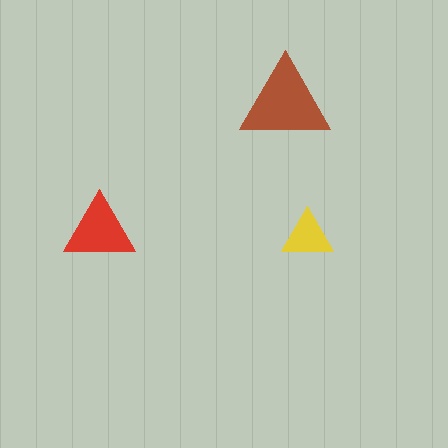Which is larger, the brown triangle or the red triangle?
The brown one.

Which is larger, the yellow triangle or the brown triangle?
The brown one.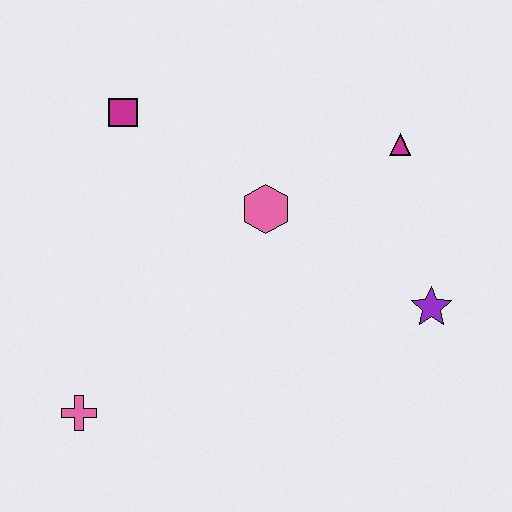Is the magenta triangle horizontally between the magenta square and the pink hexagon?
No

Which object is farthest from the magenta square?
The purple star is farthest from the magenta square.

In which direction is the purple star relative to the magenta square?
The purple star is to the right of the magenta square.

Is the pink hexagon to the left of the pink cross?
No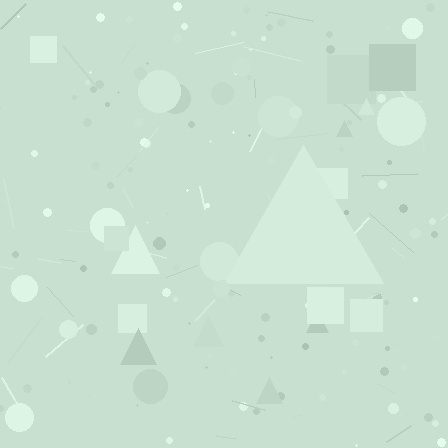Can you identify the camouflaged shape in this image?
The camouflaged shape is a triangle.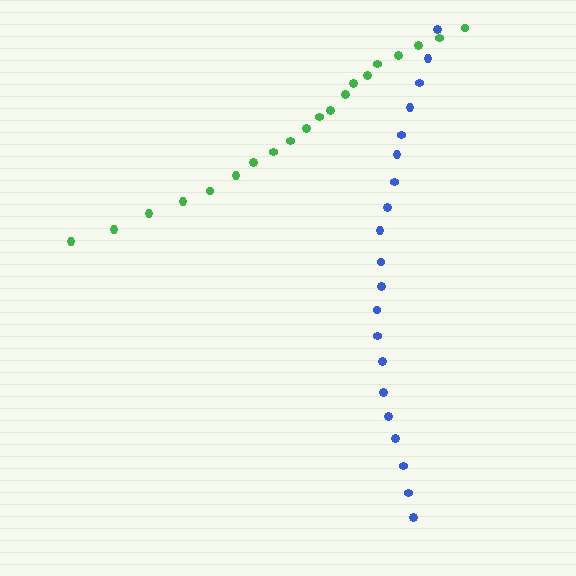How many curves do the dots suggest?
There are 2 distinct paths.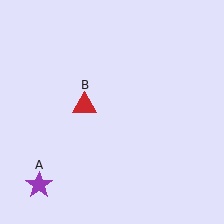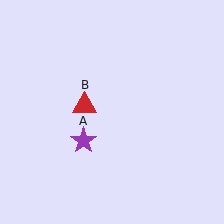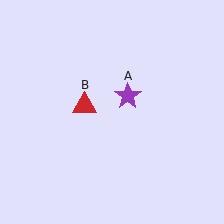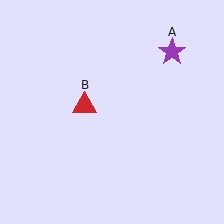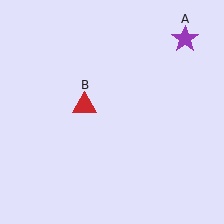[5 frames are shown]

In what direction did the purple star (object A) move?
The purple star (object A) moved up and to the right.